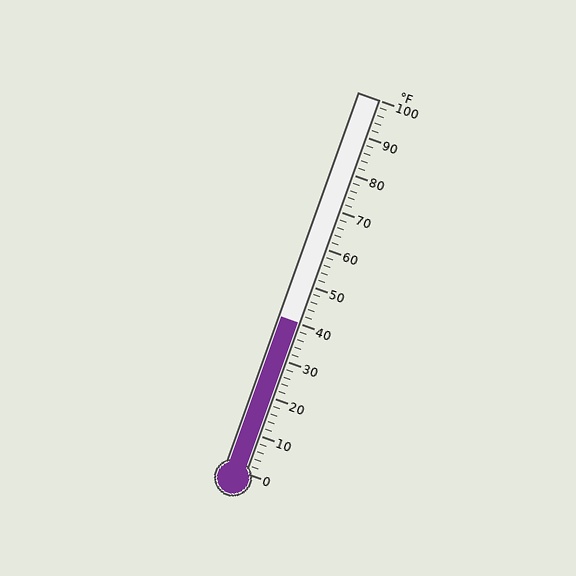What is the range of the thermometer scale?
The thermometer scale ranges from 0°F to 100°F.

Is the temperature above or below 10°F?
The temperature is above 10°F.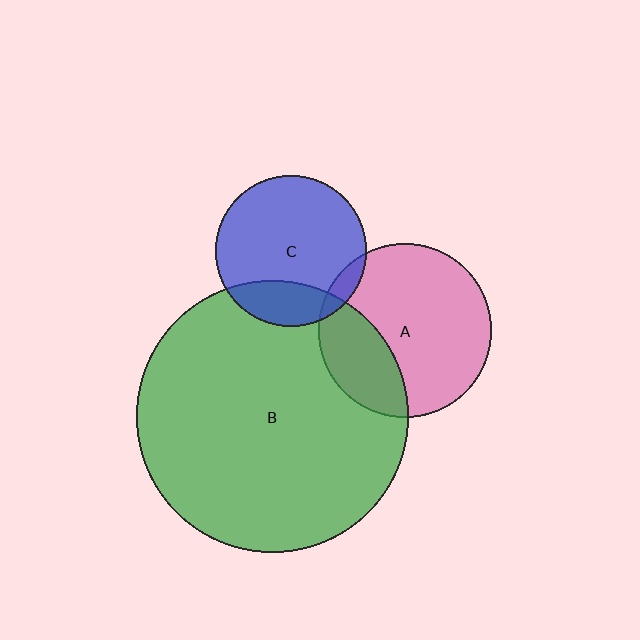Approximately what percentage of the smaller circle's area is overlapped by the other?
Approximately 30%.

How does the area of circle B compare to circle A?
Approximately 2.5 times.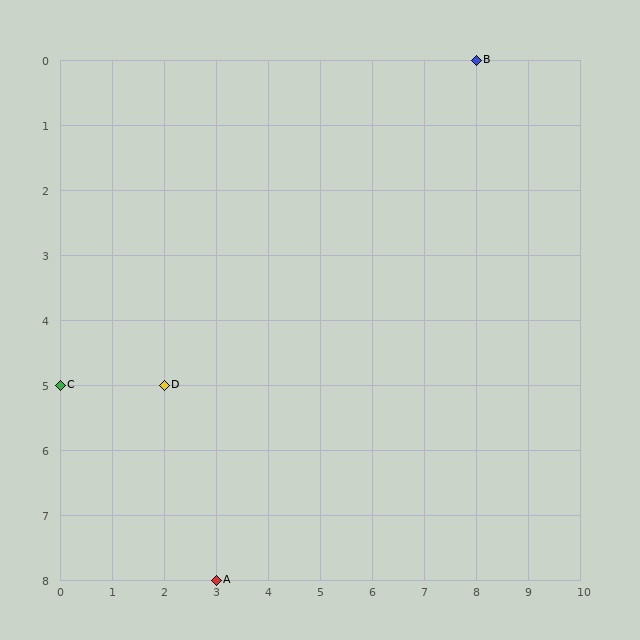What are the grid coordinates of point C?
Point C is at grid coordinates (0, 5).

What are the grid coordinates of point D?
Point D is at grid coordinates (2, 5).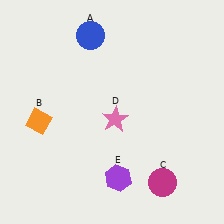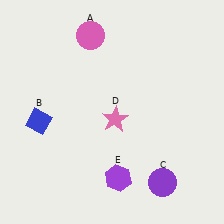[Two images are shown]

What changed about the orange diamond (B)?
In Image 1, B is orange. In Image 2, it changed to blue.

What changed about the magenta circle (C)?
In Image 1, C is magenta. In Image 2, it changed to purple.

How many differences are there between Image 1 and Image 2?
There are 3 differences between the two images.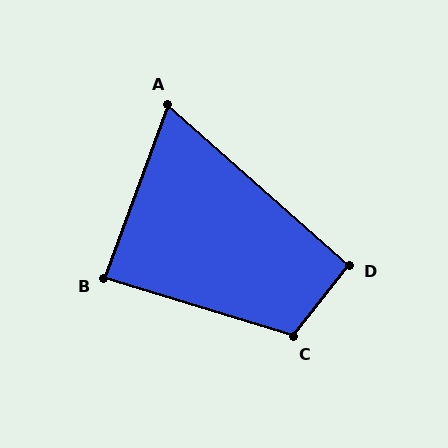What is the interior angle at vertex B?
Approximately 87 degrees (approximately right).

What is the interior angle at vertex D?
Approximately 93 degrees (approximately right).